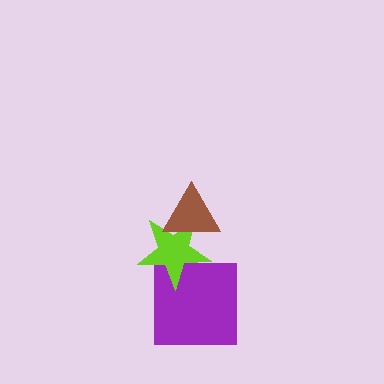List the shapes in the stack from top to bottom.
From top to bottom: the brown triangle, the lime star, the purple square.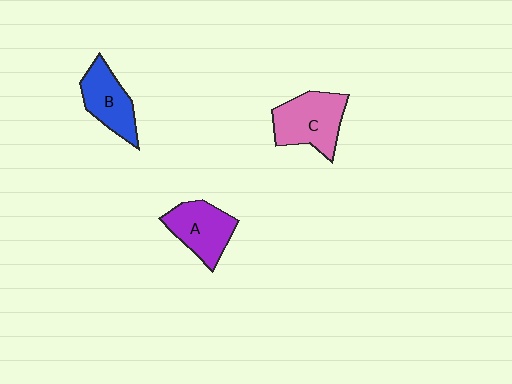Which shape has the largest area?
Shape C (pink).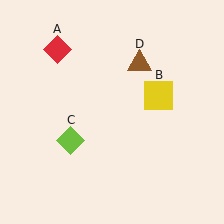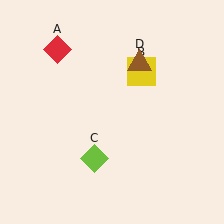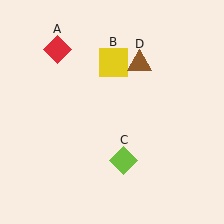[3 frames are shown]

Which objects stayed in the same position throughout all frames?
Red diamond (object A) and brown triangle (object D) remained stationary.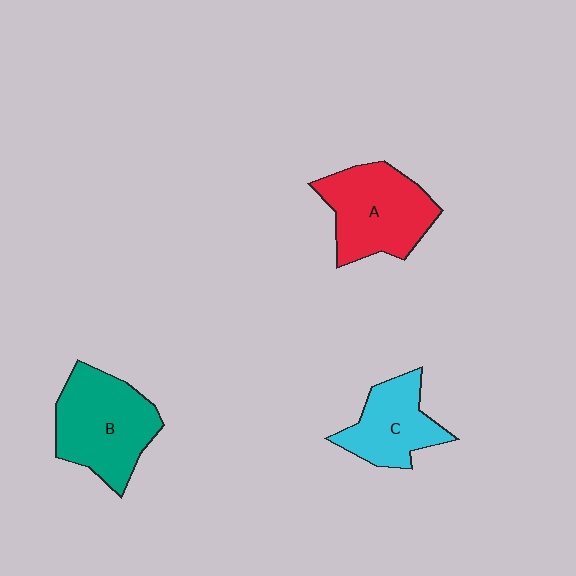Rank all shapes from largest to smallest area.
From largest to smallest: B (teal), A (red), C (cyan).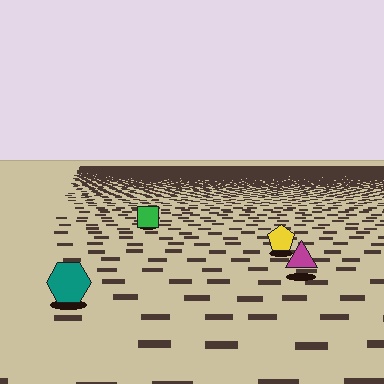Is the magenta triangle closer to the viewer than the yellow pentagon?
Yes. The magenta triangle is closer — you can tell from the texture gradient: the ground texture is coarser near it.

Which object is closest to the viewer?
The teal hexagon is closest. The texture marks near it are larger and more spread out.